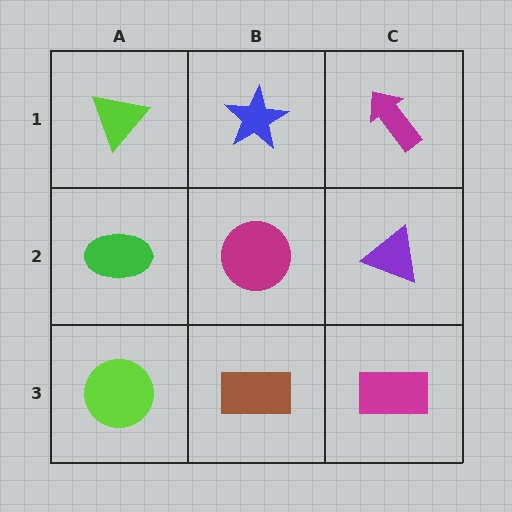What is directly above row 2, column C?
A magenta arrow.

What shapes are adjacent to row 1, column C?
A purple triangle (row 2, column C), a blue star (row 1, column B).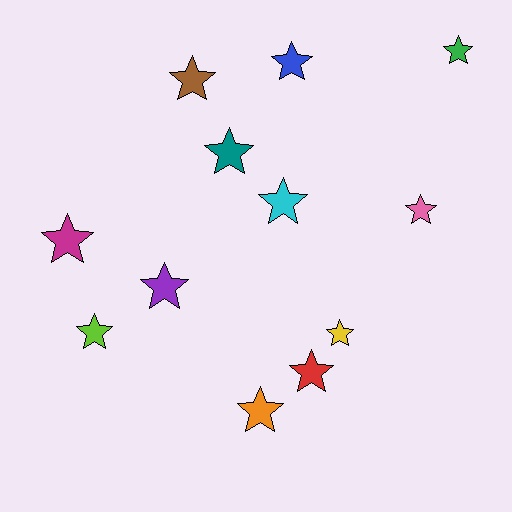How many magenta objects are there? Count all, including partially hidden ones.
There is 1 magenta object.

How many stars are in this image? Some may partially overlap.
There are 12 stars.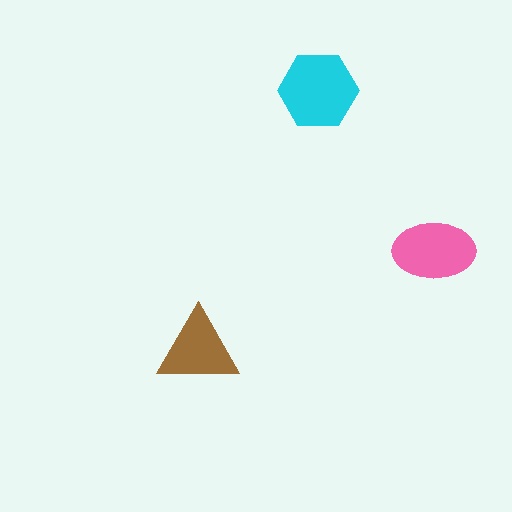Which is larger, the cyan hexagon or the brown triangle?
The cyan hexagon.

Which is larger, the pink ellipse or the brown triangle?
The pink ellipse.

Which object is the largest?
The cyan hexagon.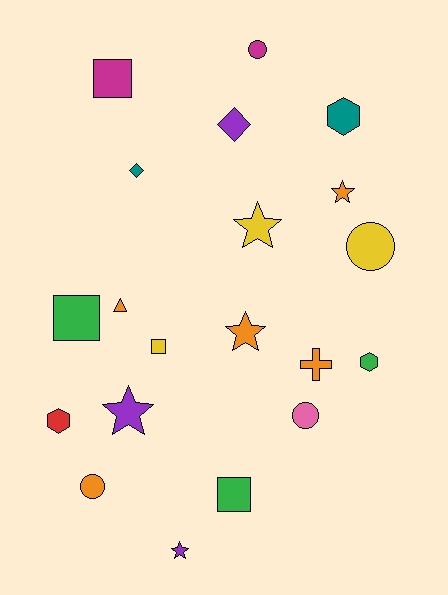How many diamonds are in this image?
There are 2 diamonds.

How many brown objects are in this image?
There are no brown objects.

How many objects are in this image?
There are 20 objects.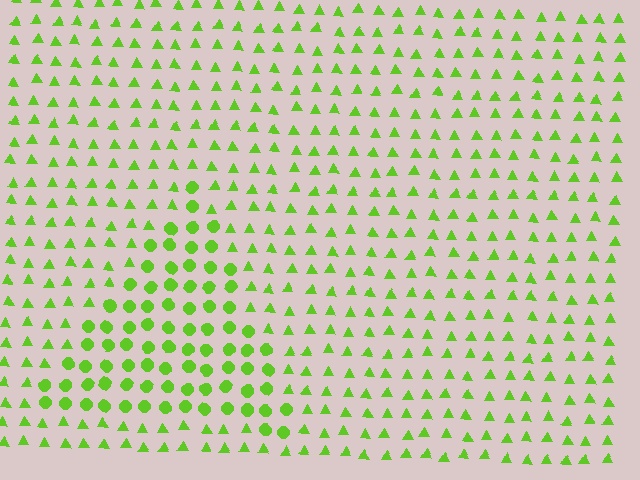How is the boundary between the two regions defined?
The boundary is defined by a change in element shape: circles inside vs. triangles outside. All elements share the same color and spacing.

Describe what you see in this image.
The image is filled with small lime elements arranged in a uniform grid. A triangle-shaped region contains circles, while the surrounding area contains triangles. The boundary is defined purely by the change in element shape.